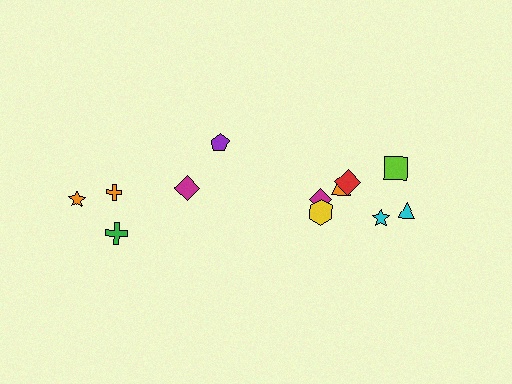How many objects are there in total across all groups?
There are 12 objects.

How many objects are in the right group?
There are 7 objects.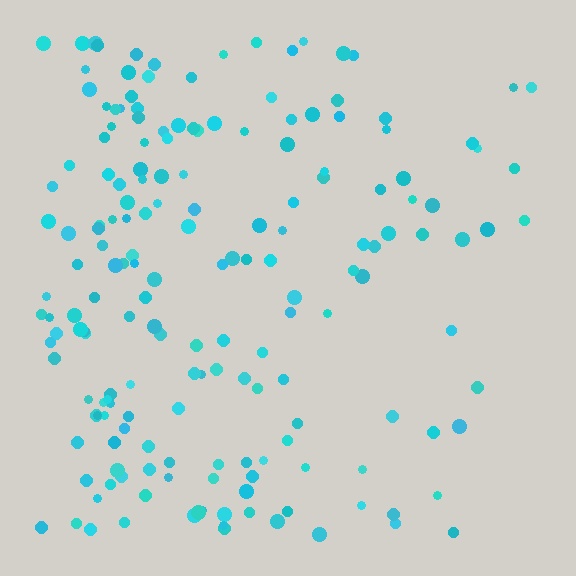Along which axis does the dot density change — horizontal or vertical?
Horizontal.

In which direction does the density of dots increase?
From right to left, with the left side densest.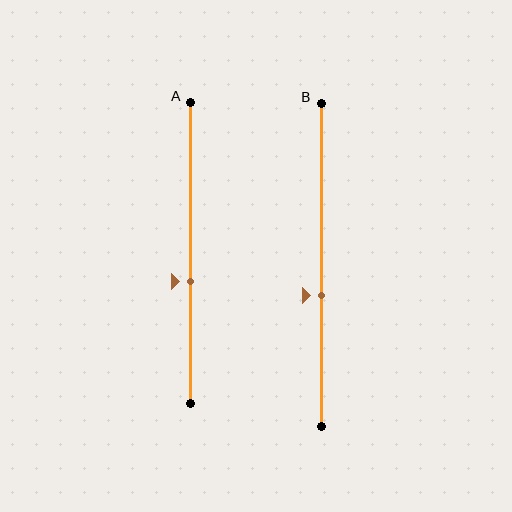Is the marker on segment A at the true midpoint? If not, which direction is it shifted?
No, the marker on segment A is shifted downward by about 9% of the segment length.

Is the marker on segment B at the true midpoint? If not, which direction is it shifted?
No, the marker on segment B is shifted downward by about 9% of the segment length.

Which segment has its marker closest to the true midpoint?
Segment B has its marker closest to the true midpoint.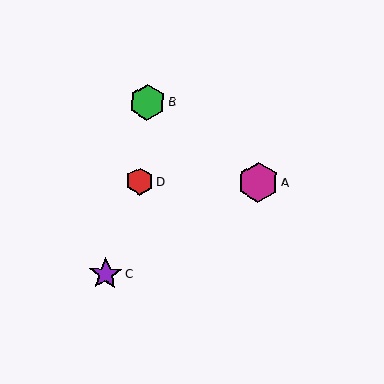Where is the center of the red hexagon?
The center of the red hexagon is at (139, 181).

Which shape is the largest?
The magenta hexagon (labeled A) is the largest.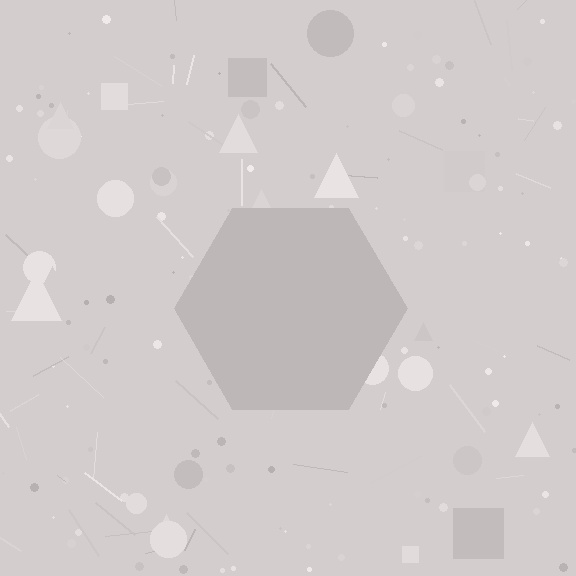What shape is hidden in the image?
A hexagon is hidden in the image.